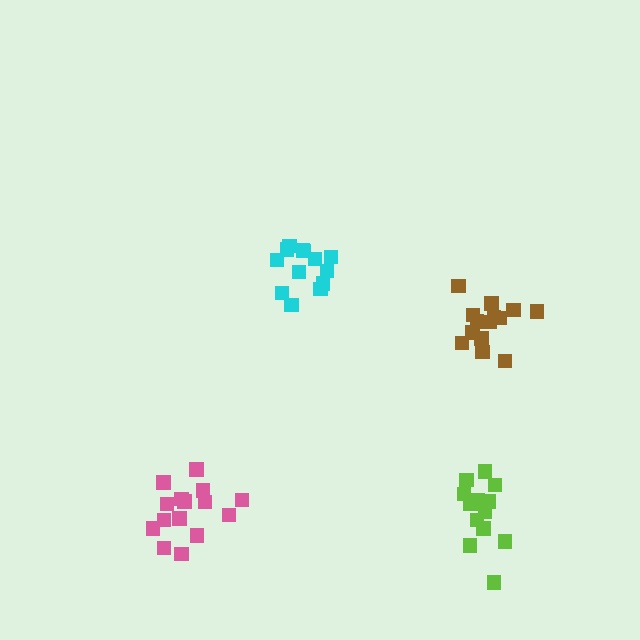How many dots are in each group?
Group 1: 14 dots, Group 2: 13 dots, Group 3: 15 dots, Group 4: 14 dots (56 total).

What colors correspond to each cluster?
The clusters are colored: lime, cyan, pink, brown.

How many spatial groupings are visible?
There are 4 spatial groupings.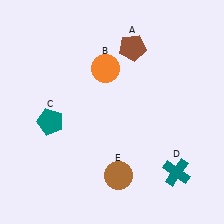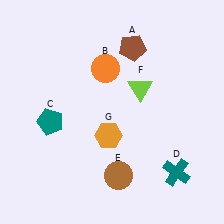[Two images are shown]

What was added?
A lime triangle (F), an orange hexagon (G) were added in Image 2.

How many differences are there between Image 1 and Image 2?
There are 2 differences between the two images.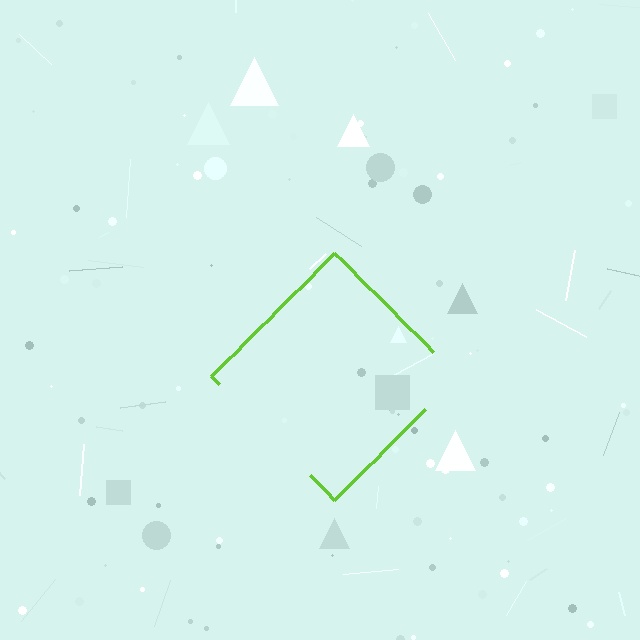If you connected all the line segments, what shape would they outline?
They would outline a diamond.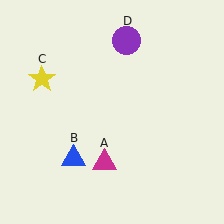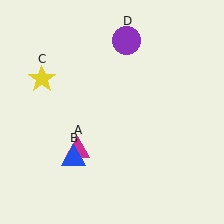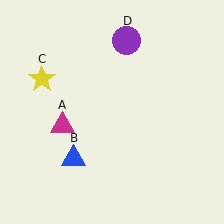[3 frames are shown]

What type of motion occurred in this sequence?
The magenta triangle (object A) rotated clockwise around the center of the scene.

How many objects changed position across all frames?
1 object changed position: magenta triangle (object A).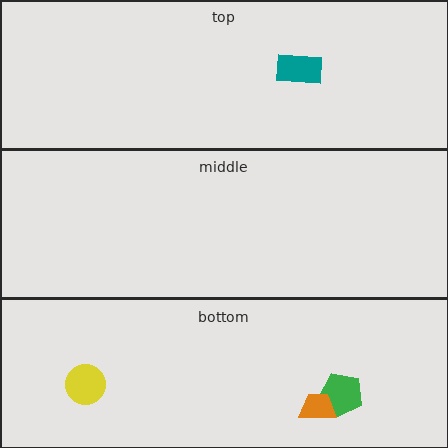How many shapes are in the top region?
1.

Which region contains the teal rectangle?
The top region.